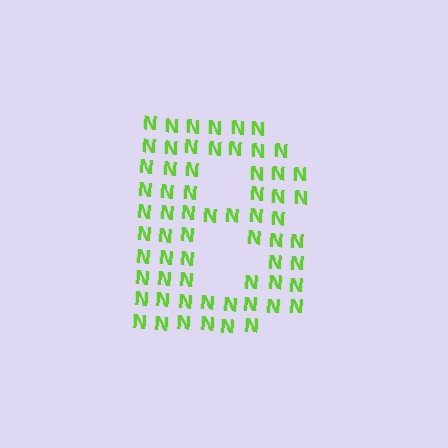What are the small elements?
The small elements are letter N's.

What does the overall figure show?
The overall figure shows the letter B.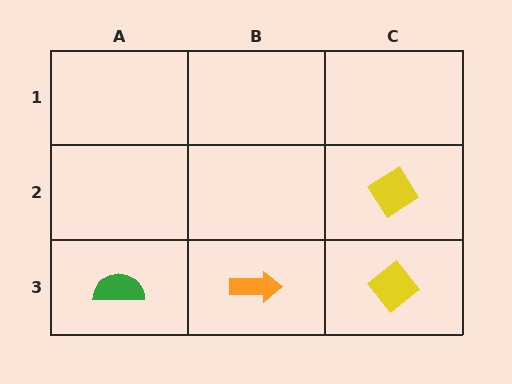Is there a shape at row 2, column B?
No, that cell is empty.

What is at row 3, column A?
A green semicircle.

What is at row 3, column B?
An orange arrow.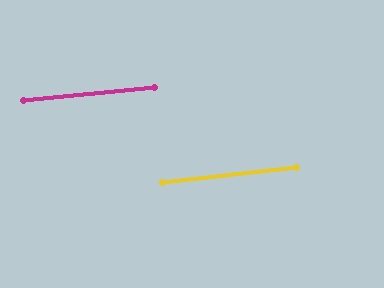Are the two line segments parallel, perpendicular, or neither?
Parallel — their directions differ by only 0.7°.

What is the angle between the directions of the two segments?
Approximately 1 degree.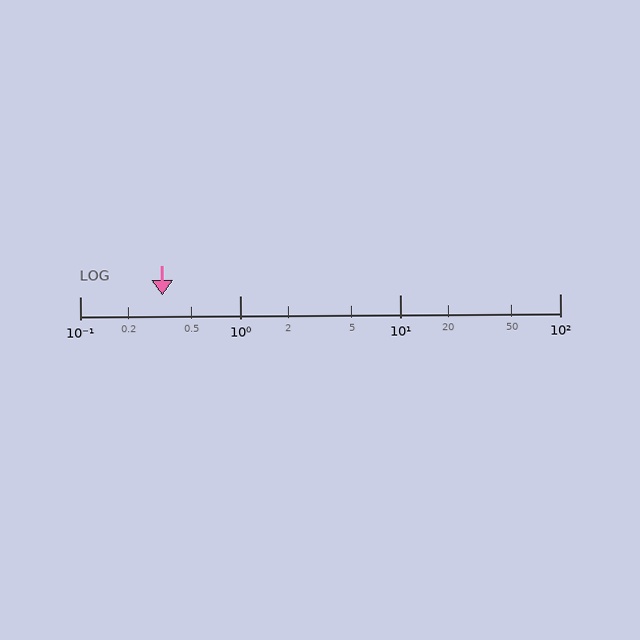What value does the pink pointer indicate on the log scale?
The pointer indicates approximately 0.33.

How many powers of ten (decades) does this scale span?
The scale spans 3 decades, from 0.1 to 100.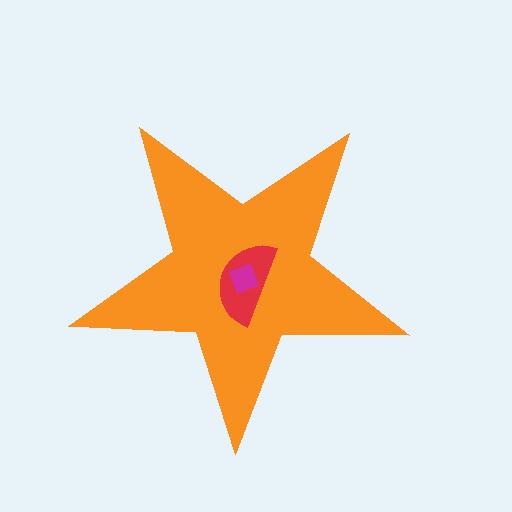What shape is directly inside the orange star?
The red semicircle.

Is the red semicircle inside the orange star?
Yes.